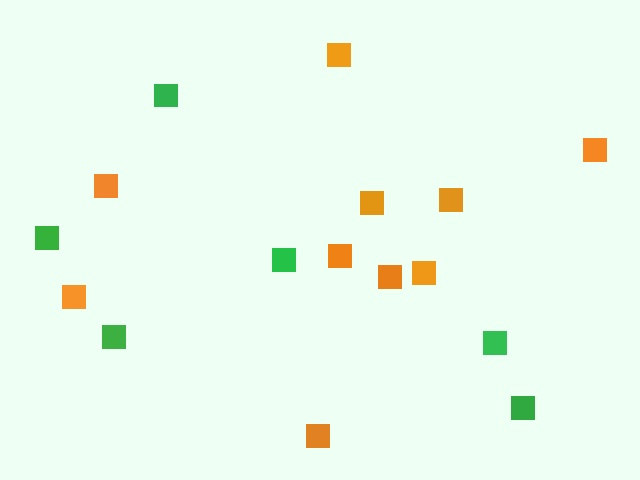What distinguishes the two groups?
There are 2 groups: one group of orange squares (10) and one group of green squares (6).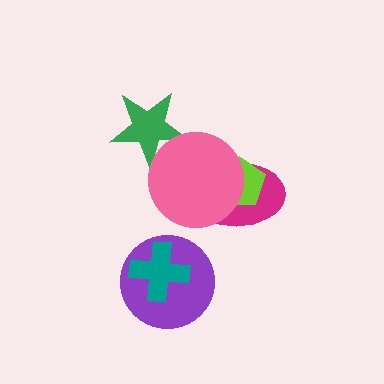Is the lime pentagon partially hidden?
Yes, it is partially covered by another shape.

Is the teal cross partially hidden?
No, no other shape covers it.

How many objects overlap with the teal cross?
1 object overlaps with the teal cross.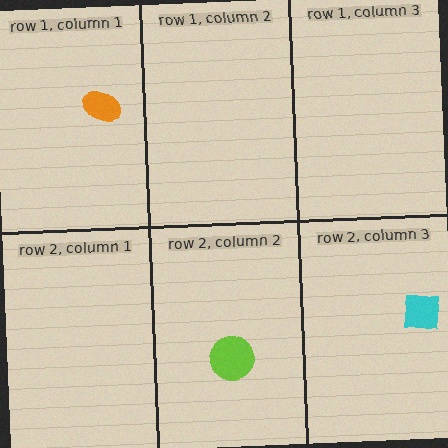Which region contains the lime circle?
The row 2, column 2 region.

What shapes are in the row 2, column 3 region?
The cyan square.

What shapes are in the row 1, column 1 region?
The orange ellipse.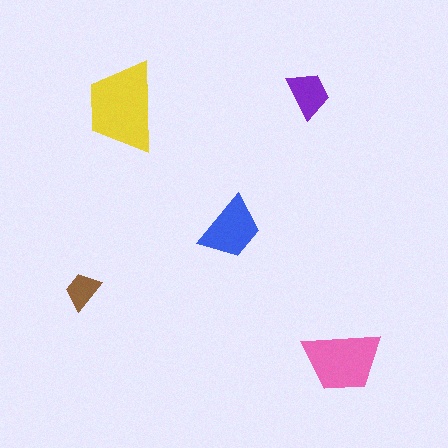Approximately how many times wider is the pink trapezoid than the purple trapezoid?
About 1.5 times wider.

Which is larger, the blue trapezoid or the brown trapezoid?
The blue one.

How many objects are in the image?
There are 5 objects in the image.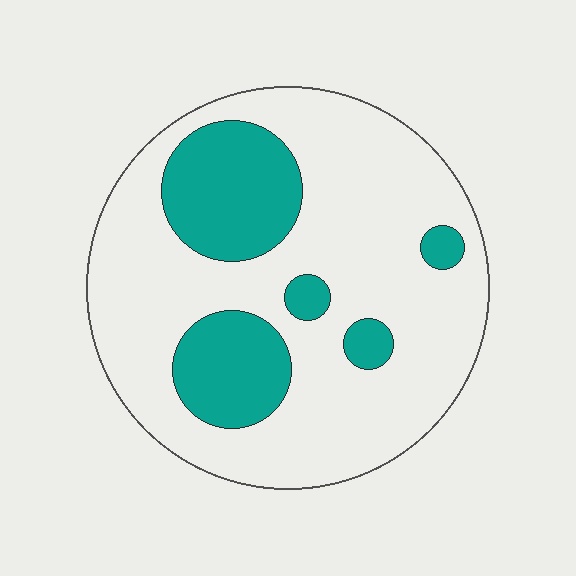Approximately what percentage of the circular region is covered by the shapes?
Approximately 25%.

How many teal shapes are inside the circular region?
5.